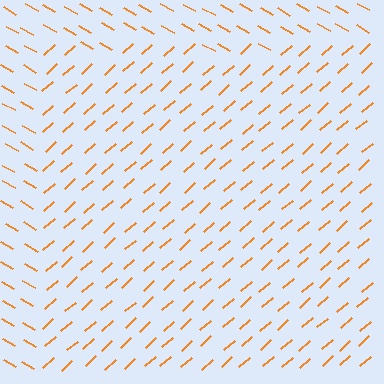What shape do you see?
I see a rectangle.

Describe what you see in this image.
The image is filled with small orange line segments. A rectangle region in the image has lines oriented differently from the surrounding lines, creating a visible texture boundary.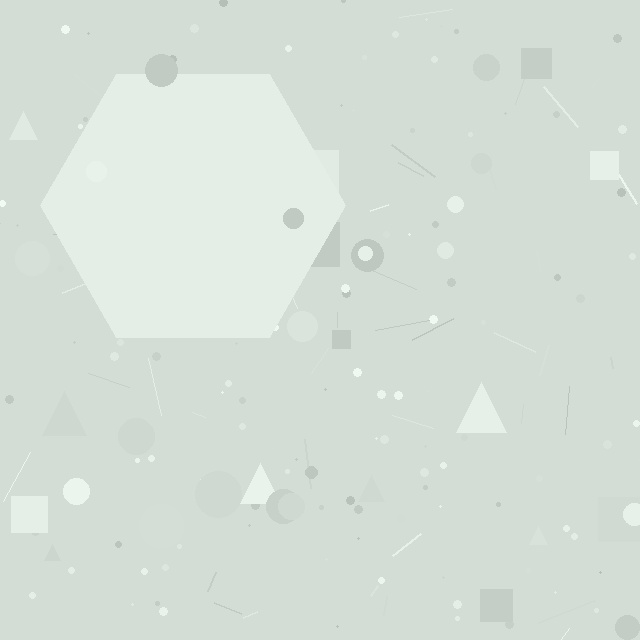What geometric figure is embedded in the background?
A hexagon is embedded in the background.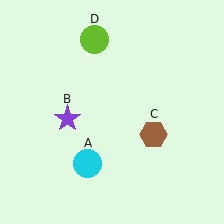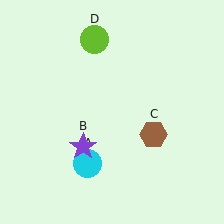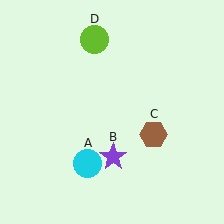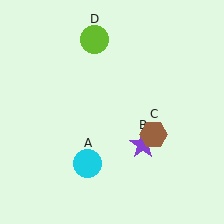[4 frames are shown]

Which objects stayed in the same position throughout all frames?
Cyan circle (object A) and brown hexagon (object C) and lime circle (object D) remained stationary.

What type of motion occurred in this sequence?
The purple star (object B) rotated counterclockwise around the center of the scene.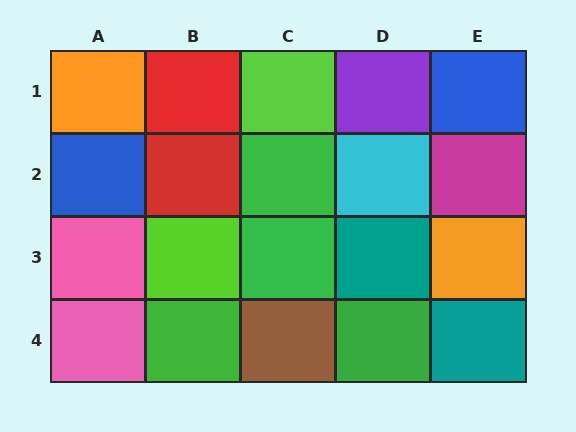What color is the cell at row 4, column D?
Green.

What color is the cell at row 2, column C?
Green.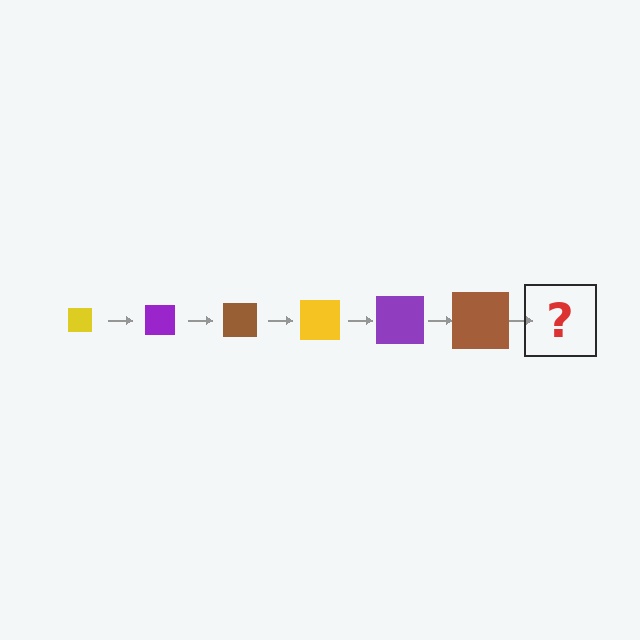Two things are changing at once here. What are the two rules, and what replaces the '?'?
The two rules are that the square grows larger each step and the color cycles through yellow, purple, and brown. The '?' should be a yellow square, larger than the previous one.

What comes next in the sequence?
The next element should be a yellow square, larger than the previous one.